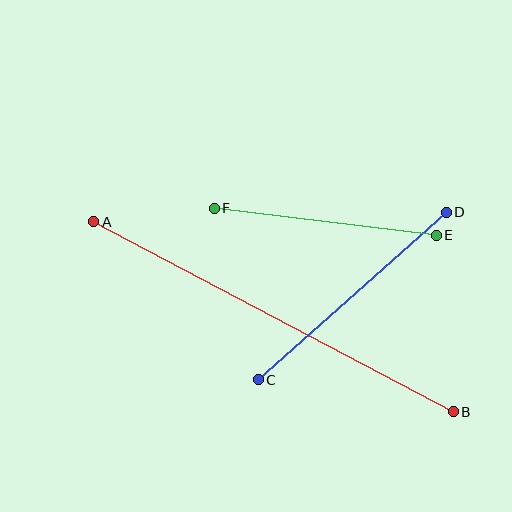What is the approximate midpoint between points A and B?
The midpoint is at approximately (274, 317) pixels.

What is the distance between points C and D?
The distance is approximately 252 pixels.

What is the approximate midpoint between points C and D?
The midpoint is at approximately (352, 296) pixels.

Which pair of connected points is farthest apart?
Points A and B are farthest apart.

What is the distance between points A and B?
The distance is approximately 406 pixels.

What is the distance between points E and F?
The distance is approximately 224 pixels.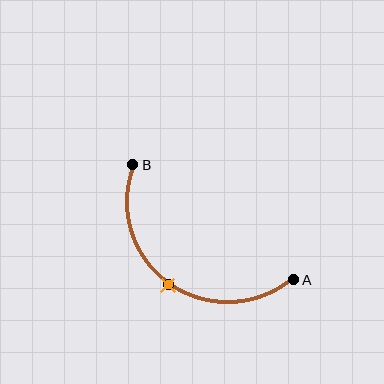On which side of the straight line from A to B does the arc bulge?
The arc bulges below and to the left of the straight line connecting A and B.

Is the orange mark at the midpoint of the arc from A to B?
Yes. The orange mark lies on the arc at equal arc-length from both A and B — it is the arc midpoint.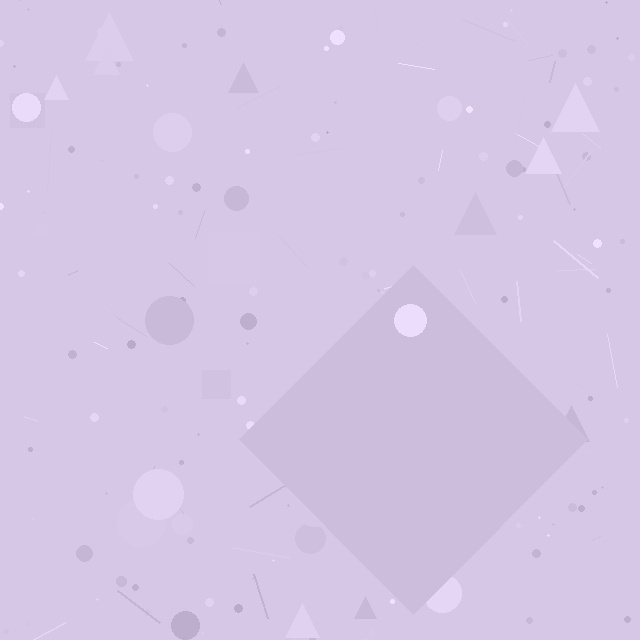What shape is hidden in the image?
A diamond is hidden in the image.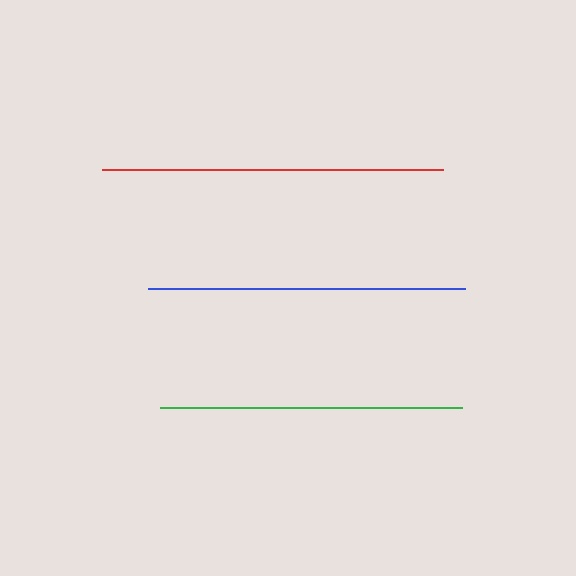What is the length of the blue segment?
The blue segment is approximately 317 pixels long.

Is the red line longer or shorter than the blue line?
The red line is longer than the blue line.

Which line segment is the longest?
The red line is the longest at approximately 341 pixels.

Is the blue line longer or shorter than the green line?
The blue line is longer than the green line.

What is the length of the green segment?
The green segment is approximately 301 pixels long.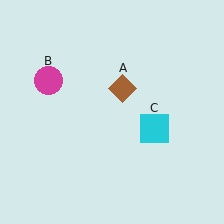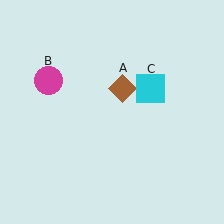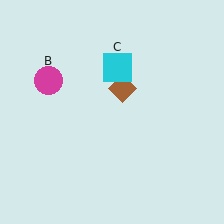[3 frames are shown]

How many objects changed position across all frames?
1 object changed position: cyan square (object C).